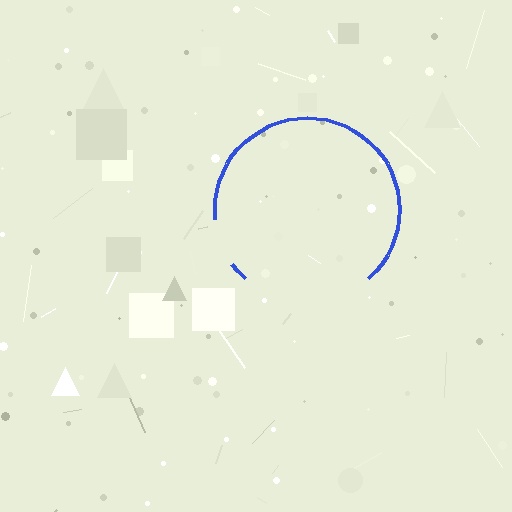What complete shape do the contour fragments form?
The contour fragments form a circle.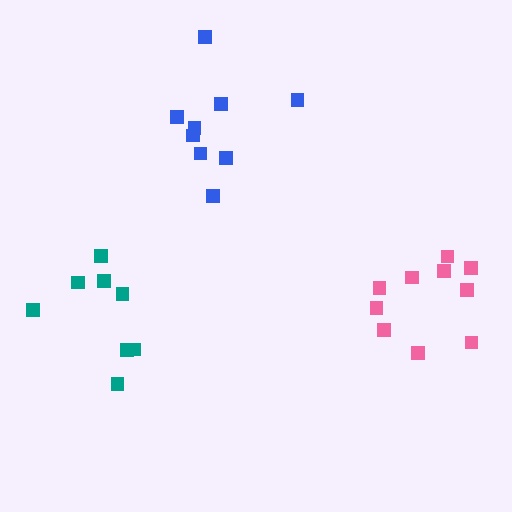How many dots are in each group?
Group 1: 10 dots, Group 2: 8 dots, Group 3: 9 dots (27 total).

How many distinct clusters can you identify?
There are 3 distinct clusters.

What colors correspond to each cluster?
The clusters are colored: pink, teal, blue.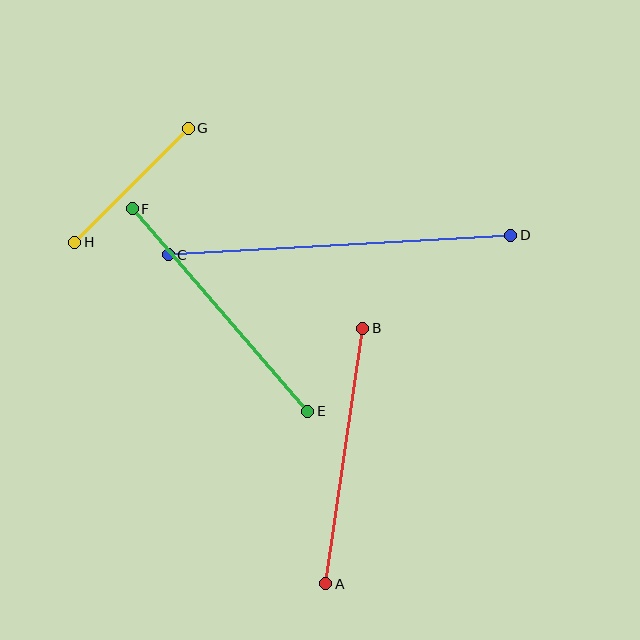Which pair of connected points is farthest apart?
Points C and D are farthest apart.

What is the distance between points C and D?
The distance is approximately 343 pixels.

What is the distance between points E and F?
The distance is approximately 268 pixels.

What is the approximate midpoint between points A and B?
The midpoint is at approximately (344, 456) pixels.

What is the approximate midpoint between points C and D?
The midpoint is at approximately (340, 245) pixels.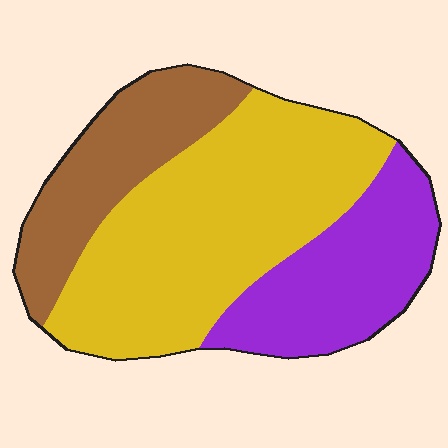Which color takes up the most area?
Yellow, at roughly 50%.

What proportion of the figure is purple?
Purple takes up about one quarter (1/4) of the figure.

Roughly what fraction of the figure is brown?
Brown covers around 25% of the figure.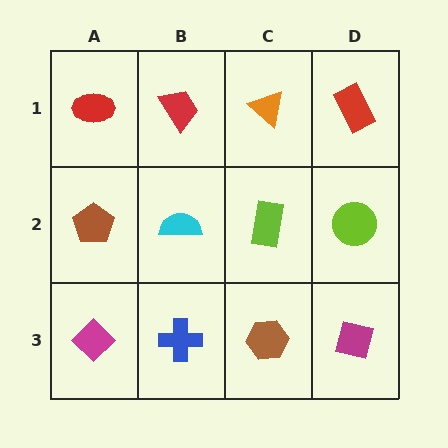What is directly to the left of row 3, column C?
A blue cross.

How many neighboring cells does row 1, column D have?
2.